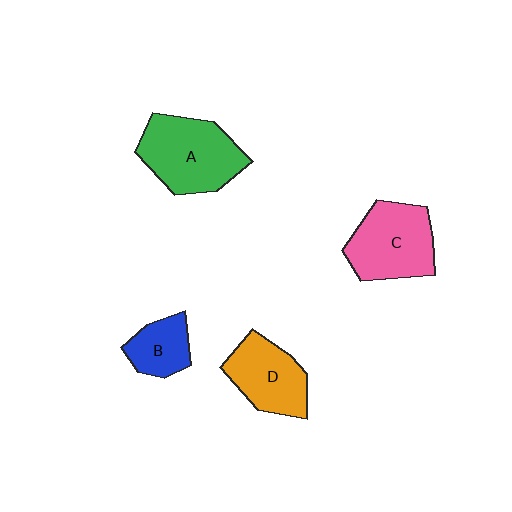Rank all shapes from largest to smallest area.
From largest to smallest: A (green), C (pink), D (orange), B (blue).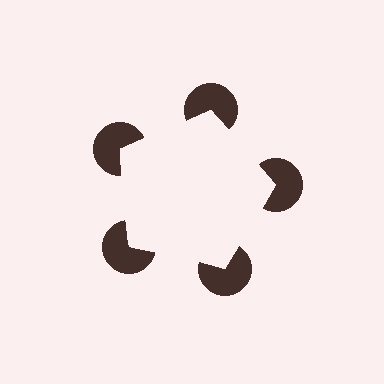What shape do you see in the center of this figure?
An illusory pentagon — its edges are inferred from the aligned wedge cuts in the pac-man discs, not physically drawn.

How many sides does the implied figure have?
5 sides.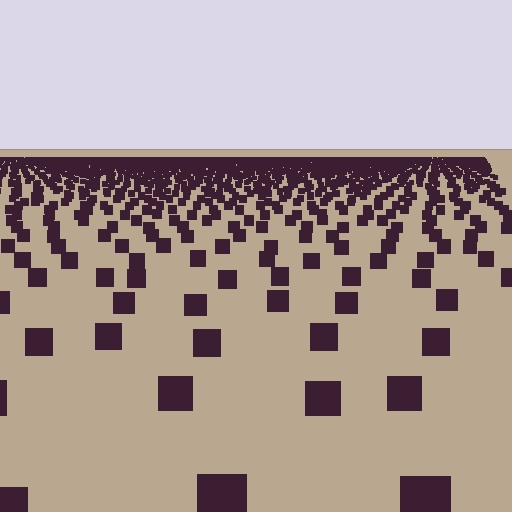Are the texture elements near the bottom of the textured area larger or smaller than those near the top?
Larger. Near the bottom, elements are closer to the viewer and appear at a bigger on-screen size.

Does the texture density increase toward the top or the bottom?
Density increases toward the top.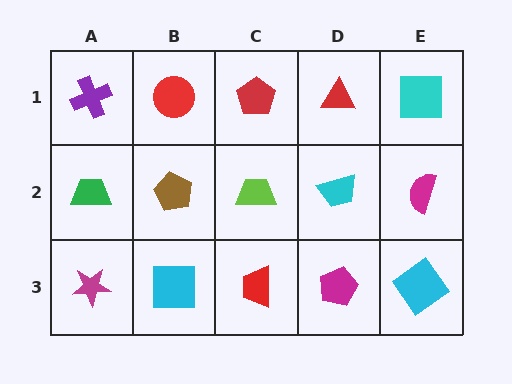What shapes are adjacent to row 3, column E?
A magenta semicircle (row 2, column E), a magenta pentagon (row 3, column D).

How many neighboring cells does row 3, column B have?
3.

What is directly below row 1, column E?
A magenta semicircle.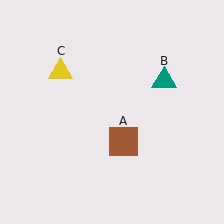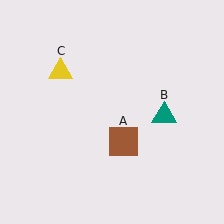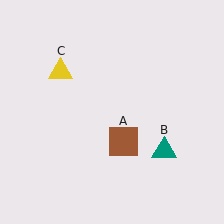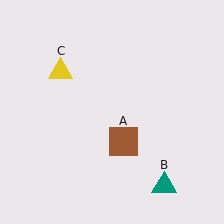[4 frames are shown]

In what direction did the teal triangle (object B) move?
The teal triangle (object B) moved down.